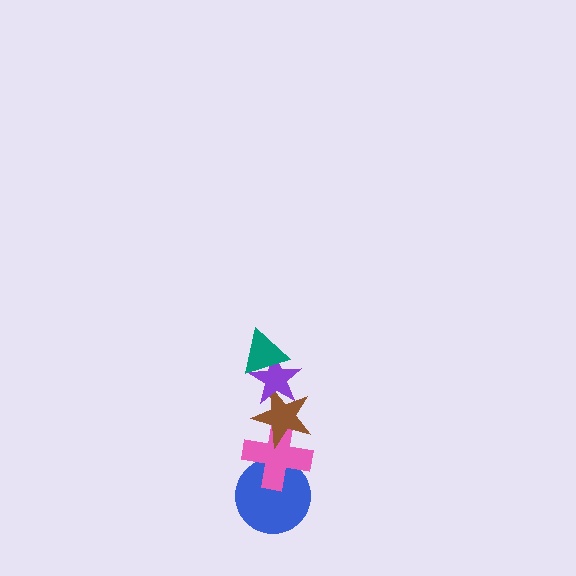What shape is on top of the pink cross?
The brown star is on top of the pink cross.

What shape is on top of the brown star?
The purple star is on top of the brown star.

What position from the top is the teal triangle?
The teal triangle is 1st from the top.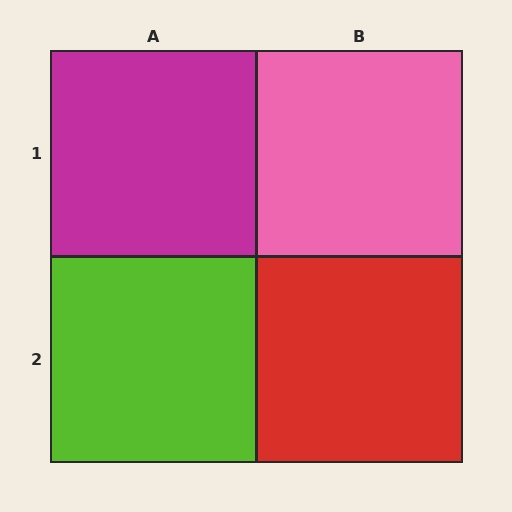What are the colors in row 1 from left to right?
Magenta, pink.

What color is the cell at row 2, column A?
Lime.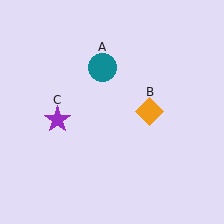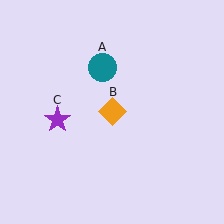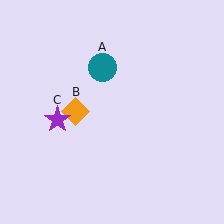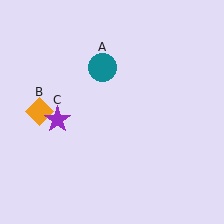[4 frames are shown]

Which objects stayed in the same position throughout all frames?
Teal circle (object A) and purple star (object C) remained stationary.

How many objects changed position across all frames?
1 object changed position: orange diamond (object B).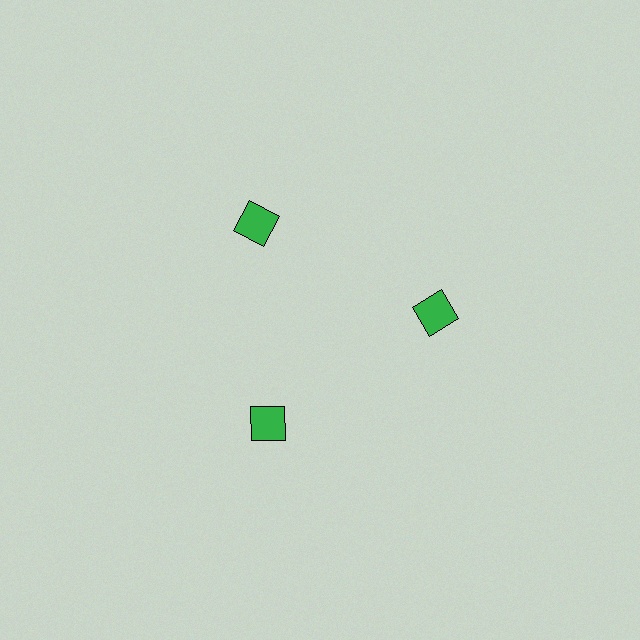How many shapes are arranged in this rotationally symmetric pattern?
There are 3 shapes, arranged in 3 groups of 1.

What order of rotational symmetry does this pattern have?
This pattern has 3-fold rotational symmetry.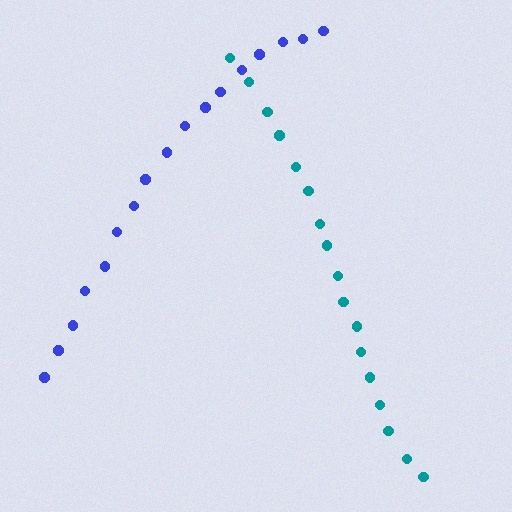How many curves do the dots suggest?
There are 2 distinct paths.